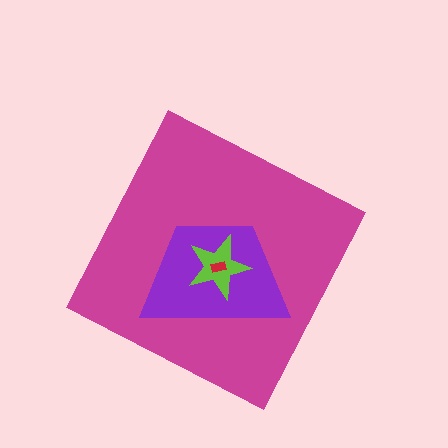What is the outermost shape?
The magenta diamond.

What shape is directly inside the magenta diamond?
The purple trapezoid.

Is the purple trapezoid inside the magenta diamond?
Yes.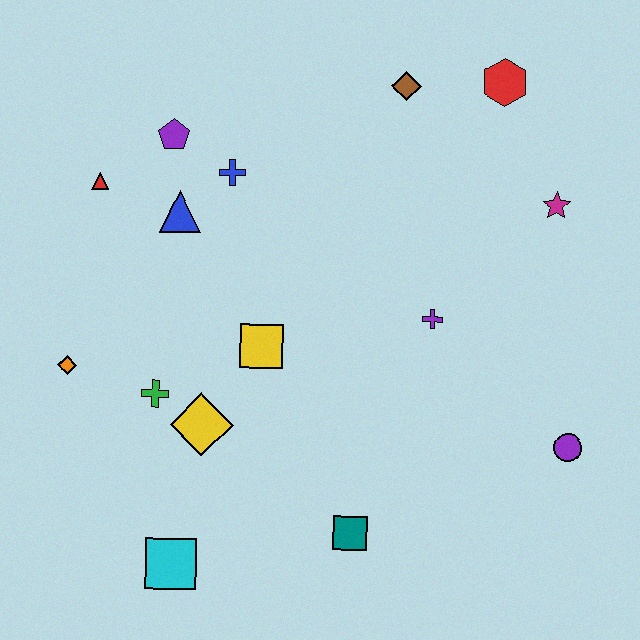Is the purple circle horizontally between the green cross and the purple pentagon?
No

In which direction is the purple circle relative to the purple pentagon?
The purple circle is to the right of the purple pentagon.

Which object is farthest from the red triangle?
The purple circle is farthest from the red triangle.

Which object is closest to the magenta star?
The red hexagon is closest to the magenta star.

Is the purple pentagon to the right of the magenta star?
No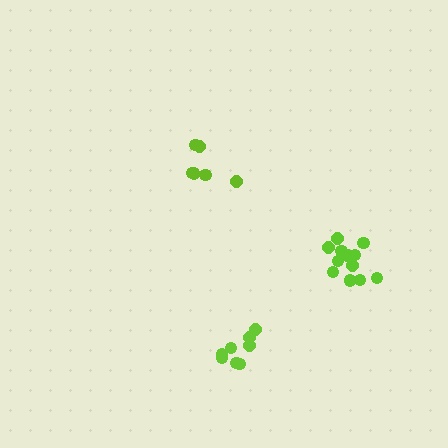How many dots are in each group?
Group 1: 6 dots, Group 2: 8 dots, Group 3: 12 dots (26 total).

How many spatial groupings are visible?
There are 3 spatial groupings.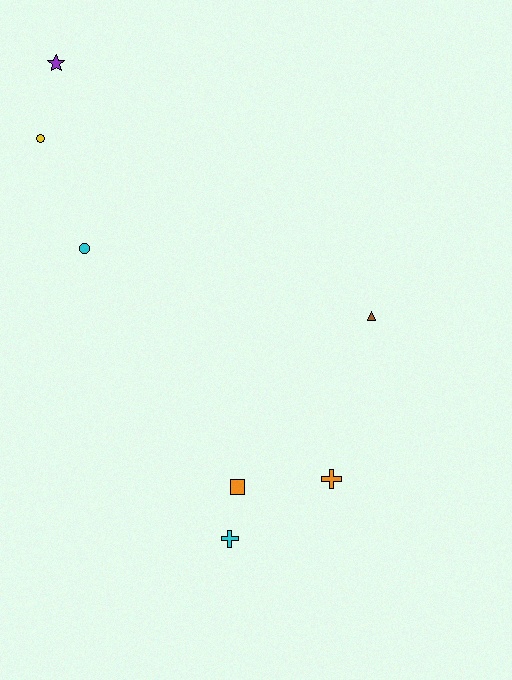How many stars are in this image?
There is 1 star.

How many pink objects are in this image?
There are no pink objects.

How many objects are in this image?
There are 7 objects.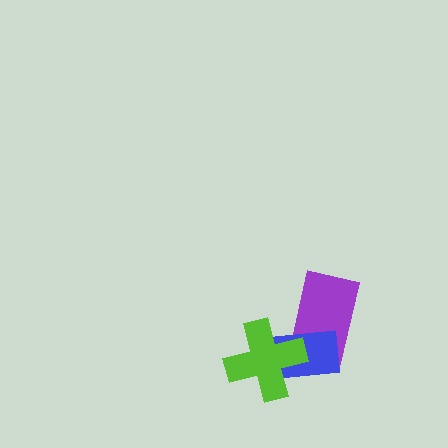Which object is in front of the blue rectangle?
The lime cross is in front of the blue rectangle.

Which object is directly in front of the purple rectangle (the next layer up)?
The blue rectangle is directly in front of the purple rectangle.